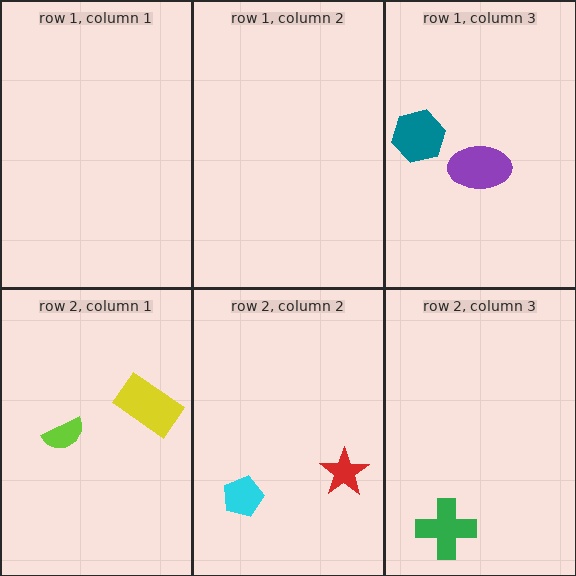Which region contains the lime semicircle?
The row 2, column 1 region.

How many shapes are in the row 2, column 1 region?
2.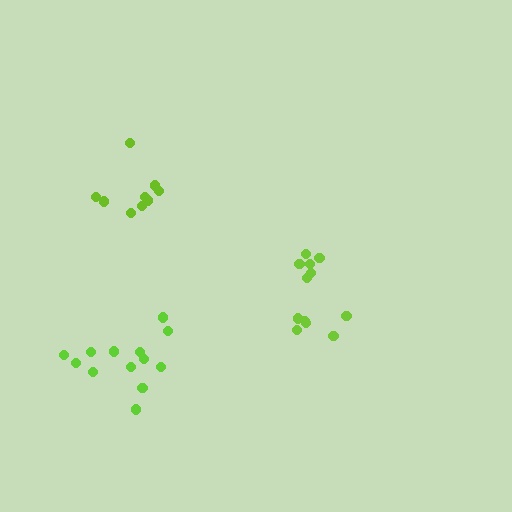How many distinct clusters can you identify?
There are 3 distinct clusters.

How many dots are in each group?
Group 1: 12 dots, Group 2: 9 dots, Group 3: 13 dots (34 total).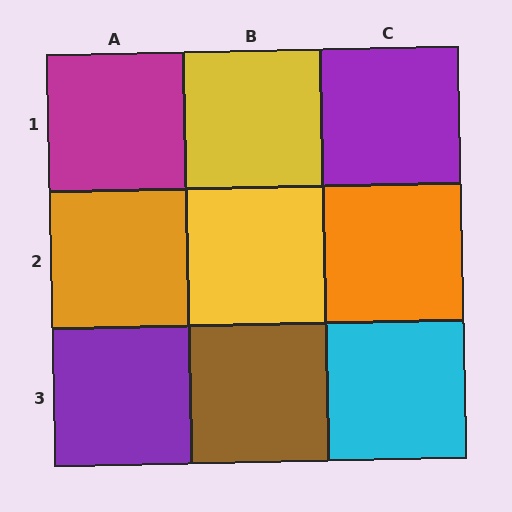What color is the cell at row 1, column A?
Magenta.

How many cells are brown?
1 cell is brown.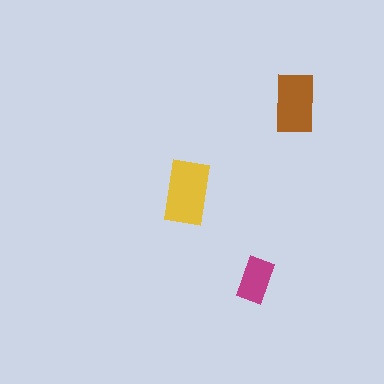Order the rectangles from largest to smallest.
the yellow one, the brown one, the magenta one.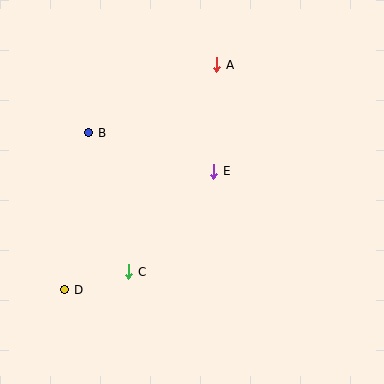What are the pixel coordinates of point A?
Point A is at (217, 65).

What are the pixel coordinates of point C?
Point C is at (129, 272).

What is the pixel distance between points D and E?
The distance between D and E is 190 pixels.